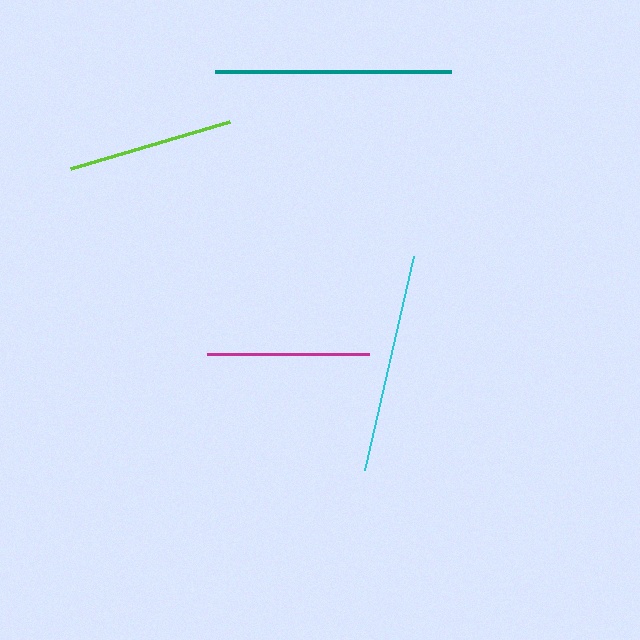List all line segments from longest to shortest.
From longest to shortest: teal, cyan, lime, magenta.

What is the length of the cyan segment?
The cyan segment is approximately 220 pixels long.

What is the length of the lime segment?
The lime segment is approximately 166 pixels long.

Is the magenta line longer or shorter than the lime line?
The lime line is longer than the magenta line.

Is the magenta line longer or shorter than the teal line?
The teal line is longer than the magenta line.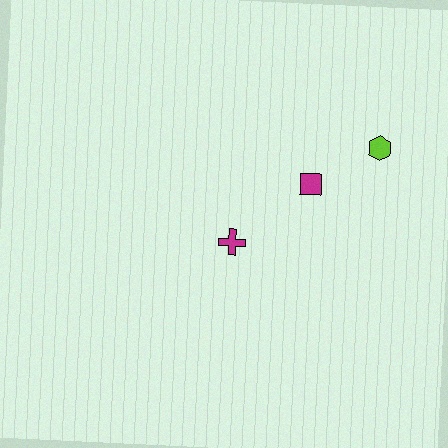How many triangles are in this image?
There are no triangles.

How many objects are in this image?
There are 3 objects.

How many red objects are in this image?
There are no red objects.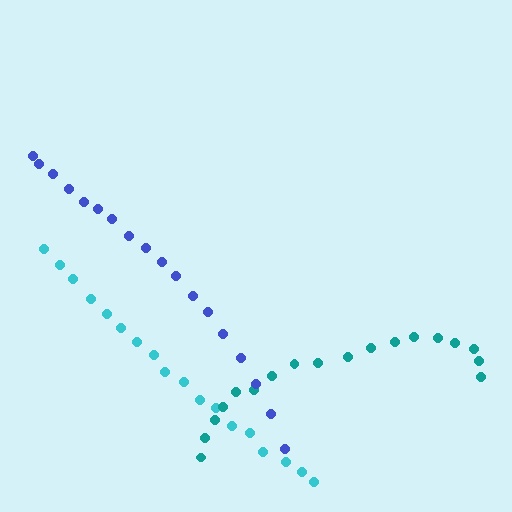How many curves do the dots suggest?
There are 3 distinct paths.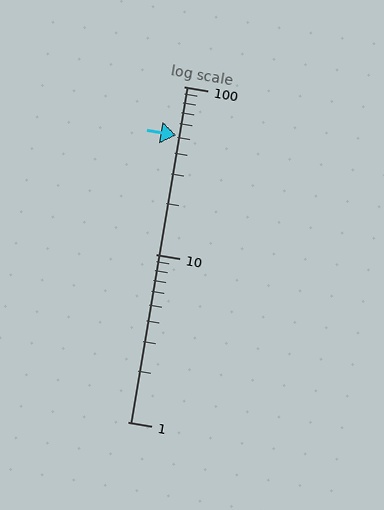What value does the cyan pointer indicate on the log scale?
The pointer indicates approximately 51.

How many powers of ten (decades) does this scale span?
The scale spans 2 decades, from 1 to 100.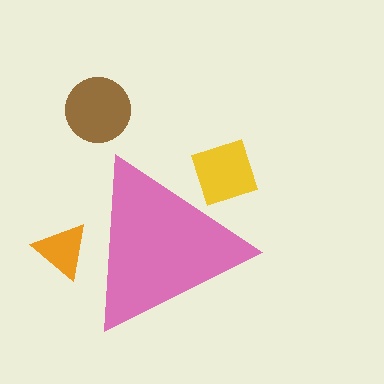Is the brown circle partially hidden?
No, the brown circle is fully visible.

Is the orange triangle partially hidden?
Yes, the orange triangle is partially hidden behind the pink triangle.